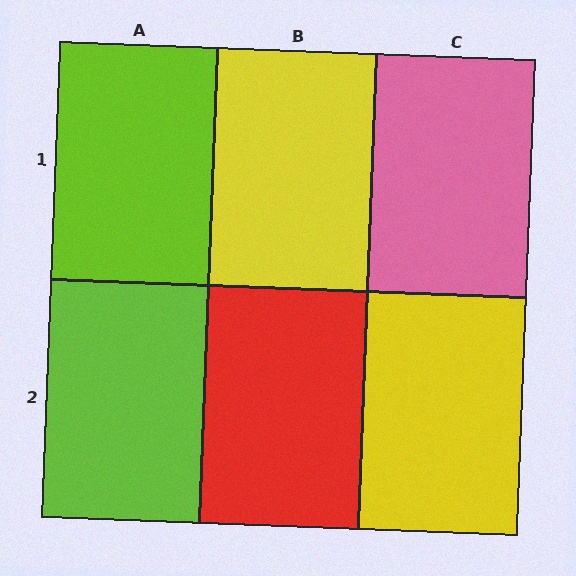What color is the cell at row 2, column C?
Yellow.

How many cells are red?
1 cell is red.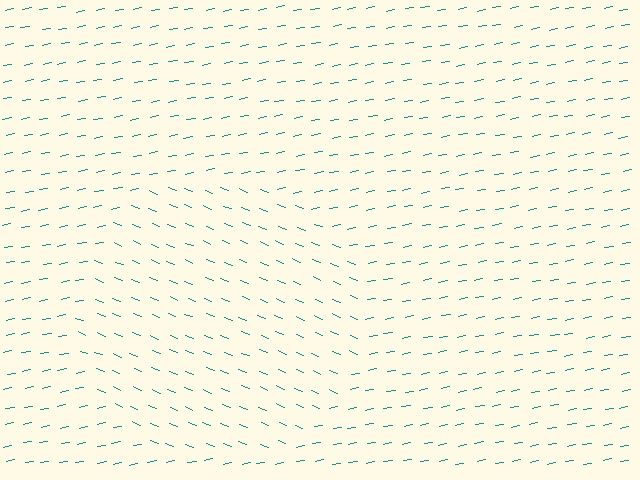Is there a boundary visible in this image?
Yes, there is a texture boundary formed by a change in line orientation.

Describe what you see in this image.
The image is filled with small teal line segments. A circle region in the image has lines oriented differently from the surrounding lines, creating a visible texture boundary.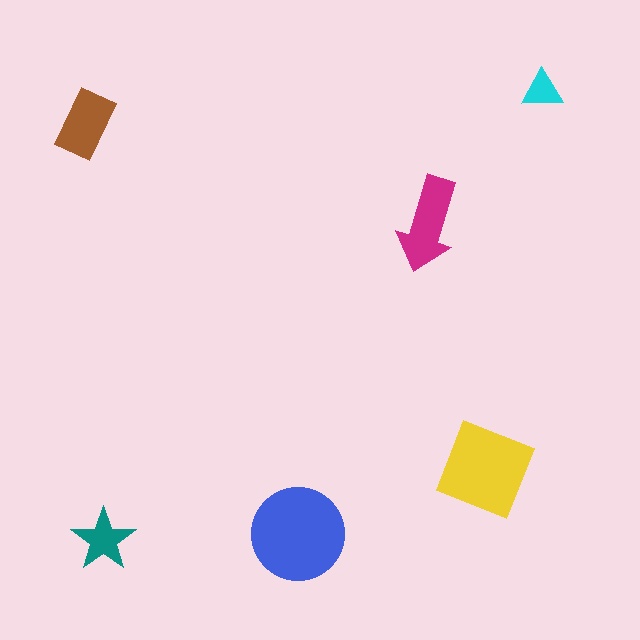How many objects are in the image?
There are 6 objects in the image.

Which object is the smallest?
The cyan triangle.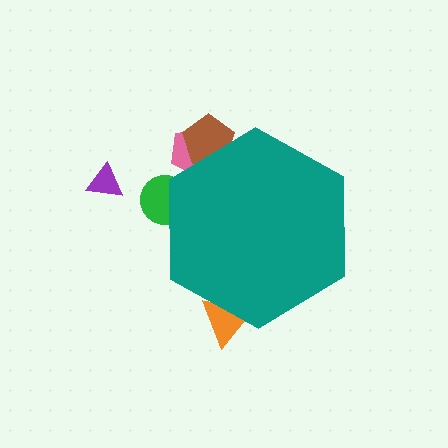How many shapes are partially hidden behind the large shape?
4 shapes are partially hidden.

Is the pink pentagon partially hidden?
Yes, the pink pentagon is partially hidden behind the teal hexagon.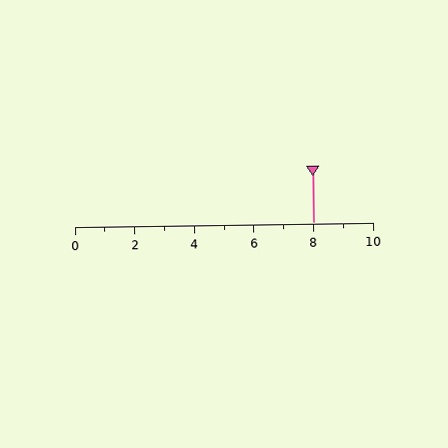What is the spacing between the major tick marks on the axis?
The major ticks are spaced 2 apart.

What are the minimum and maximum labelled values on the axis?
The axis runs from 0 to 10.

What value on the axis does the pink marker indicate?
The marker indicates approximately 8.